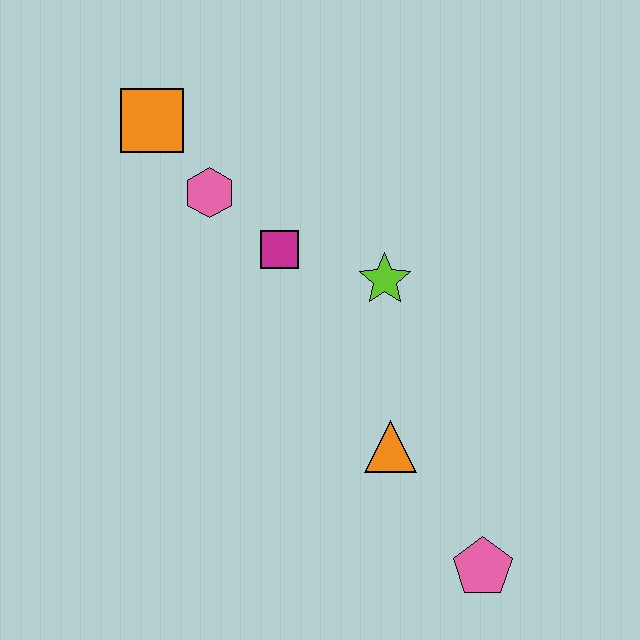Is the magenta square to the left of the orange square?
No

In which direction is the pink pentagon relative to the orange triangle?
The pink pentagon is below the orange triangle.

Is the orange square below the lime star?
No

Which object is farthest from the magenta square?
The pink pentagon is farthest from the magenta square.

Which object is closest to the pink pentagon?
The orange triangle is closest to the pink pentagon.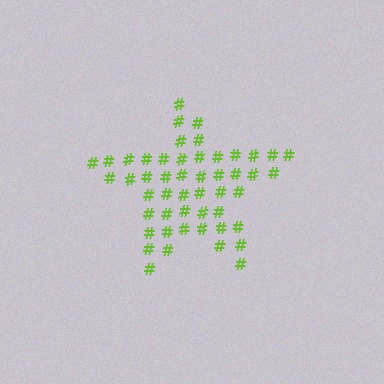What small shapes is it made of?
It is made of small hash symbols.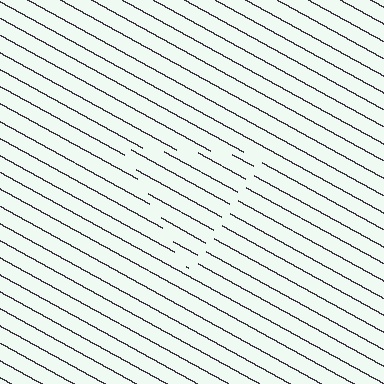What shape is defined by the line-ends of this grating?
An illusory triangle. The interior of the shape contains the same grating, shifted by half a period — the contour is defined by the phase discontinuity where line-ends from the inner and outer gratings abut.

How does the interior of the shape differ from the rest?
The interior of the shape contains the same grating, shifted by half a period — the contour is defined by the phase discontinuity where line-ends from the inner and outer gratings abut.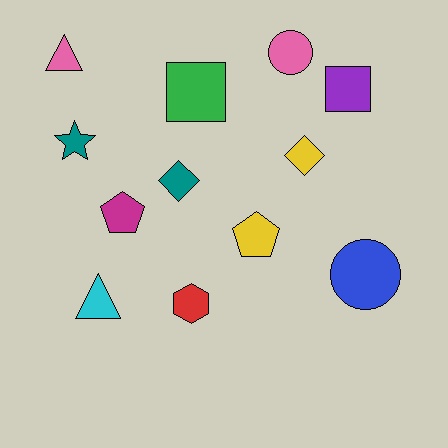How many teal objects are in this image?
There are 2 teal objects.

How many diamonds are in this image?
There are 2 diamonds.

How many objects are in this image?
There are 12 objects.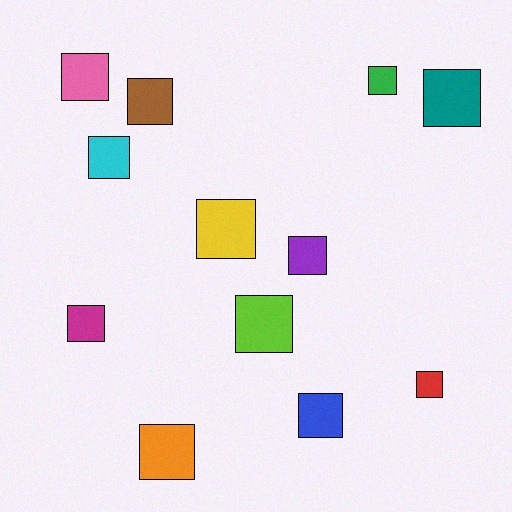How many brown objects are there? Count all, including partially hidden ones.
There is 1 brown object.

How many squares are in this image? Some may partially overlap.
There are 12 squares.